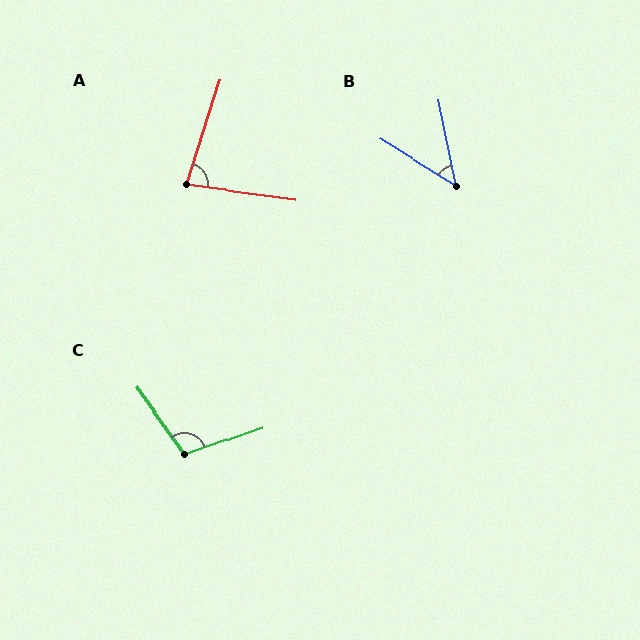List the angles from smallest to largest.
B (47°), A (80°), C (107°).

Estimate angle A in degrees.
Approximately 80 degrees.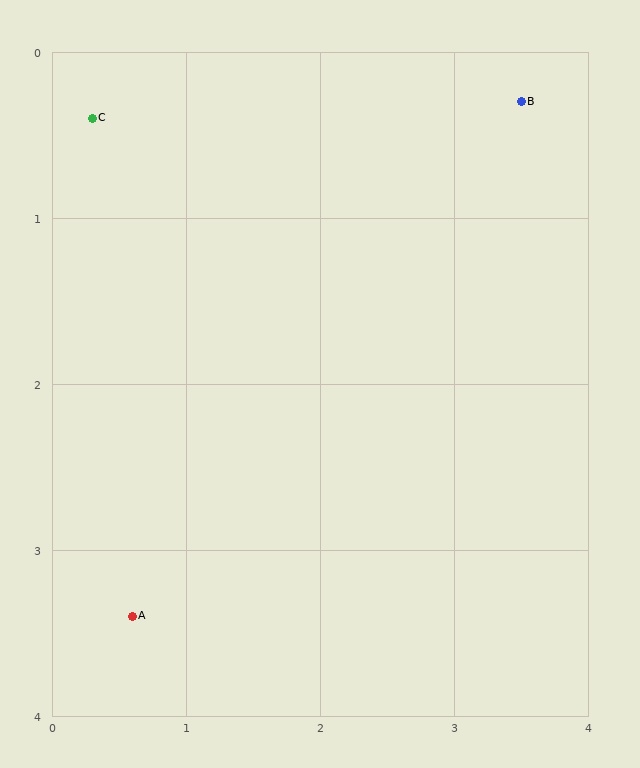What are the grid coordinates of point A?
Point A is at approximately (0.6, 3.4).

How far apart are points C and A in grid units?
Points C and A are about 3.0 grid units apart.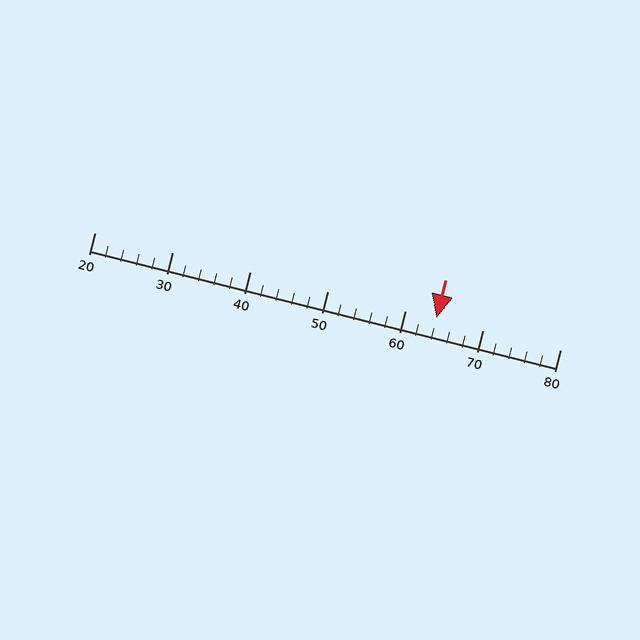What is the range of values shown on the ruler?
The ruler shows values from 20 to 80.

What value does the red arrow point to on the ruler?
The red arrow points to approximately 64.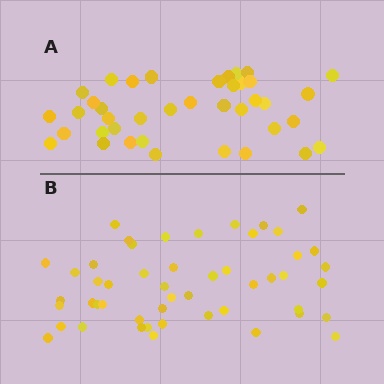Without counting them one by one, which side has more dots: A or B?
Region B (the bottom region) has more dots.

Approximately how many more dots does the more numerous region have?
Region B has roughly 12 or so more dots than region A.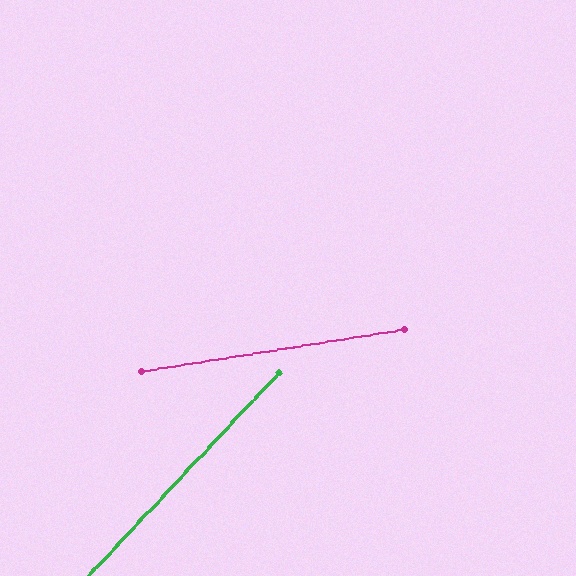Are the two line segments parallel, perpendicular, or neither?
Neither parallel nor perpendicular — they differ by about 38°.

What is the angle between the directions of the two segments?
Approximately 38 degrees.